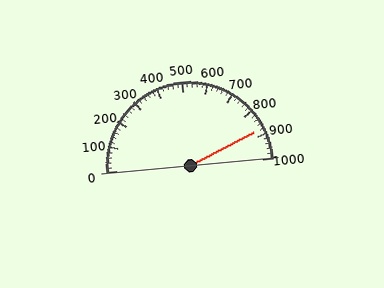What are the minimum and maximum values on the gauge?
The gauge ranges from 0 to 1000.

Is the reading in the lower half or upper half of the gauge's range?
The reading is in the upper half of the range (0 to 1000).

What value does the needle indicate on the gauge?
The needle indicates approximately 880.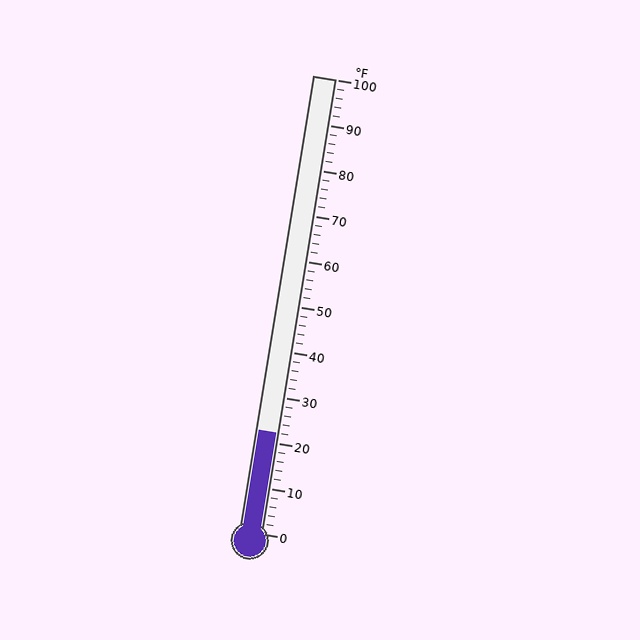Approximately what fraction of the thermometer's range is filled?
The thermometer is filled to approximately 20% of its range.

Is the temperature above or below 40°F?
The temperature is below 40°F.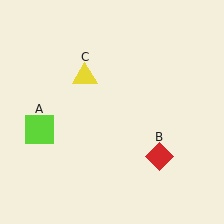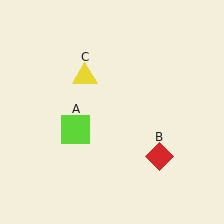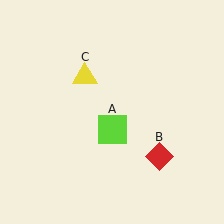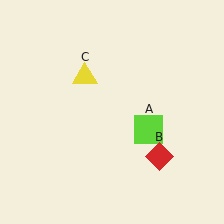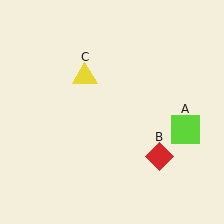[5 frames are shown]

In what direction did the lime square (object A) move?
The lime square (object A) moved right.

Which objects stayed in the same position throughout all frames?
Red diamond (object B) and yellow triangle (object C) remained stationary.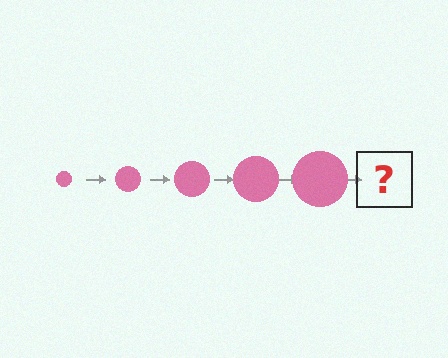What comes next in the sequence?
The next element should be a pink circle, larger than the previous one.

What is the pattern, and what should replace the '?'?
The pattern is that the circle gets progressively larger each step. The '?' should be a pink circle, larger than the previous one.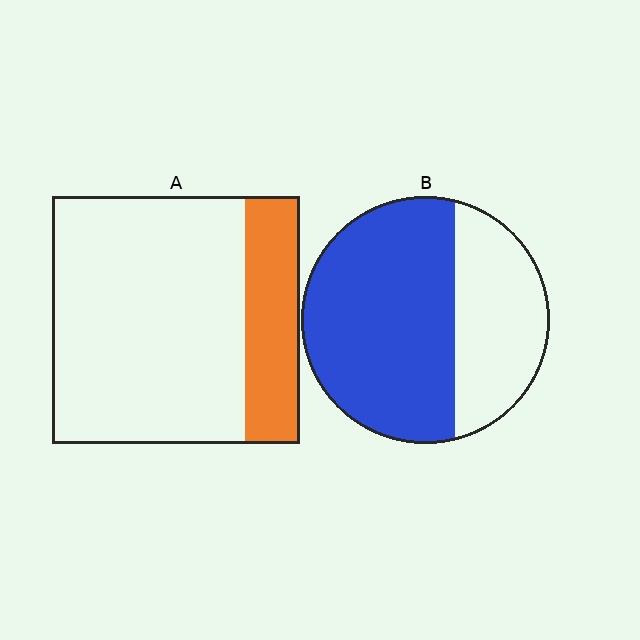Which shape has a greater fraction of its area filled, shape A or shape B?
Shape B.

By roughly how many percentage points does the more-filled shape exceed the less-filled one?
By roughly 45 percentage points (B over A).